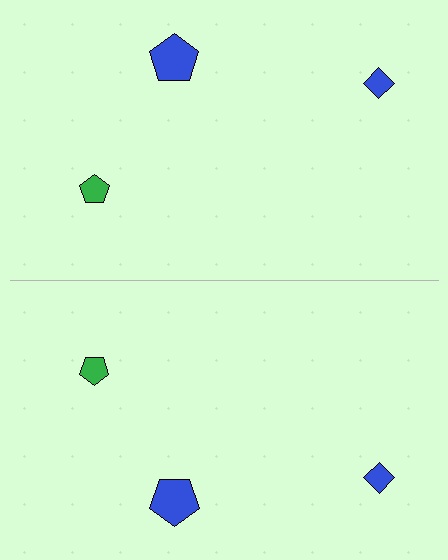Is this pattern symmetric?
Yes, this pattern has bilateral (reflection) symmetry.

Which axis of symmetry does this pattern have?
The pattern has a horizontal axis of symmetry running through the center of the image.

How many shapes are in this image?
There are 6 shapes in this image.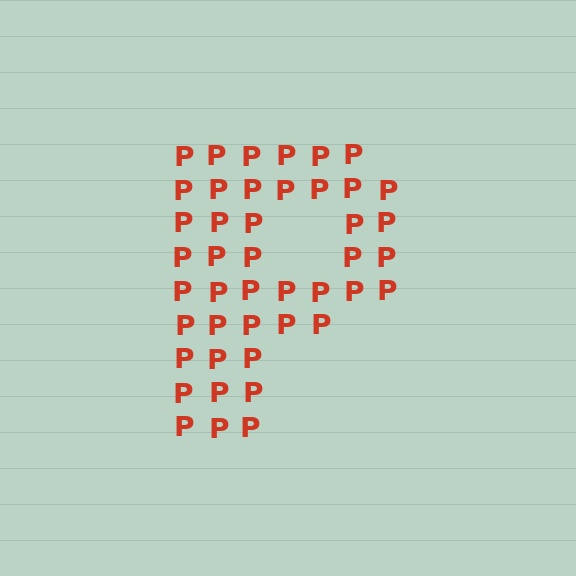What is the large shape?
The large shape is the letter P.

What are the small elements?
The small elements are letter P's.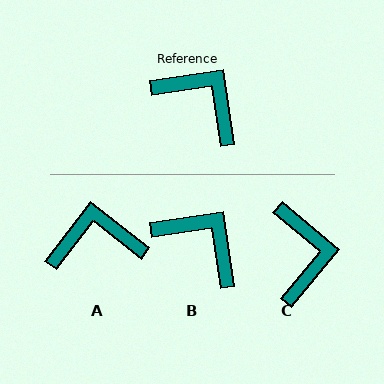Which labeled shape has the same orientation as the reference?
B.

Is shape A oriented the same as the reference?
No, it is off by about 44 degrees.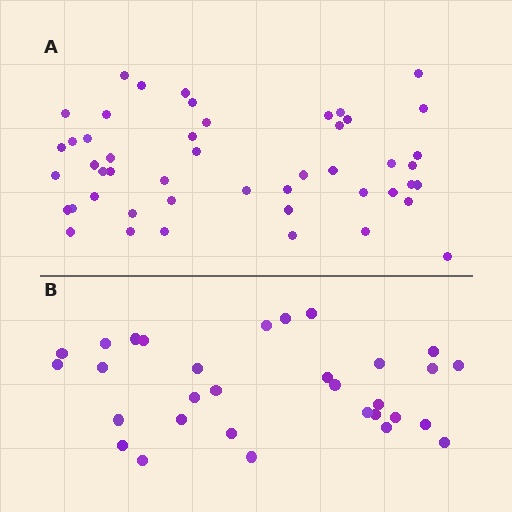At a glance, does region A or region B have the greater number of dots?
Region A (the top region) has more dots.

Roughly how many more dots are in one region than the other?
Region A has approximately 15 more dots than region B.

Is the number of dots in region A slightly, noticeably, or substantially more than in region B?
Region A has substantially more. The ratio is roughly 1.5 to 1.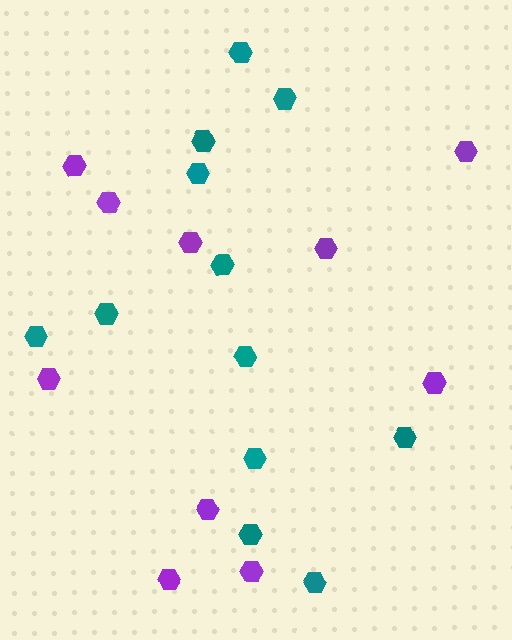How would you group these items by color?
There are 2 groups: one group of teal hexagons (12) and one group of purple hexagons (10).